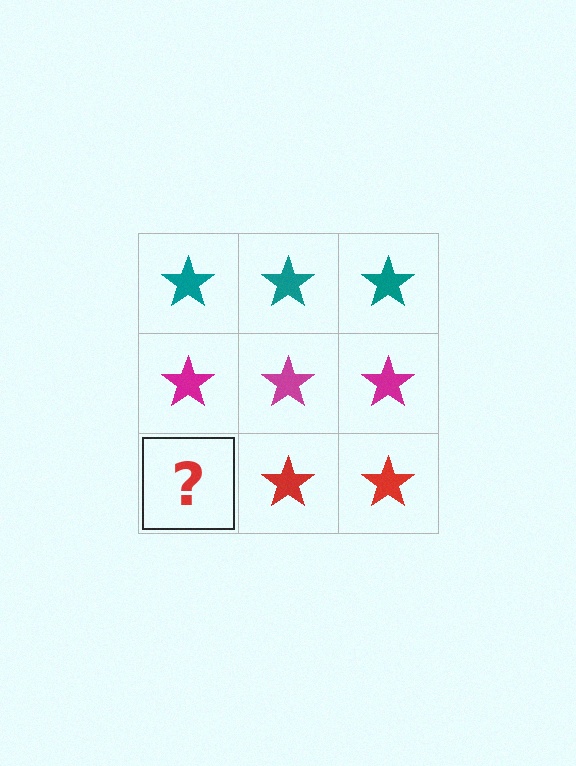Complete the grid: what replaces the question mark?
The question mark should be replaced with a red star.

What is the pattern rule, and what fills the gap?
The rule is that each row has a consistent color. The gap should be filled with a red star.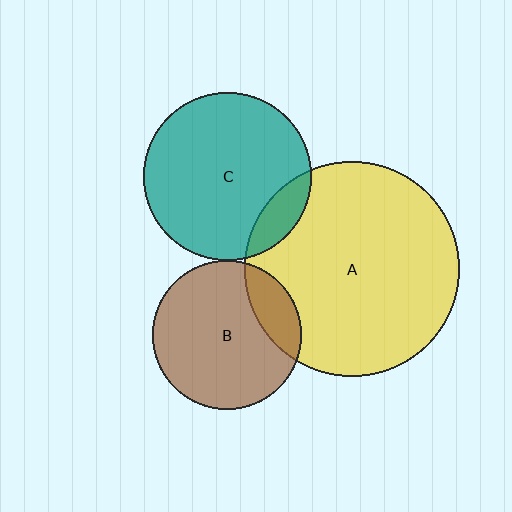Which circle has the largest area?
Circle A (yellow).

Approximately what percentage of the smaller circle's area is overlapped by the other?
Approximately 10%.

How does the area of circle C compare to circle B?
Approximately 1.3 times.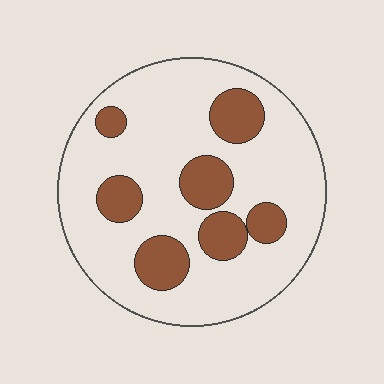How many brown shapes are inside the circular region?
7.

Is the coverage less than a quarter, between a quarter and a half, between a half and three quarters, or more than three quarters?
Less than a quarter.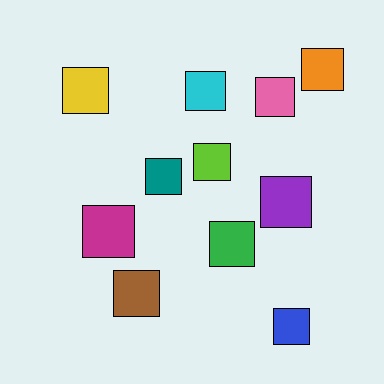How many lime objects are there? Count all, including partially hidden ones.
There is 1 lime object.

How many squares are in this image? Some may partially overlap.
There are 11 squares.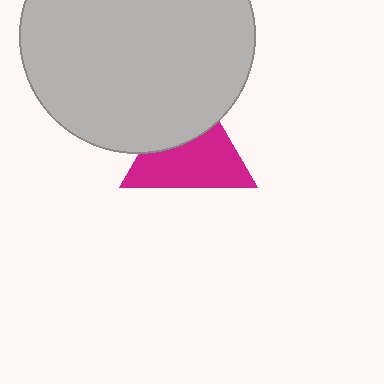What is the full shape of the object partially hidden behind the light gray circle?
The partially hidden object is a magenta triangle.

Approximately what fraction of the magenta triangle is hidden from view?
Roughly 38% of the magenta triangle is hidden behind the light gray circle.